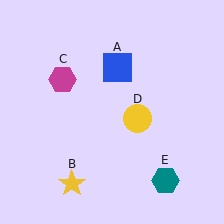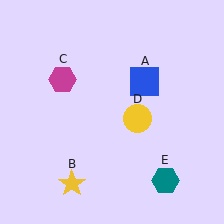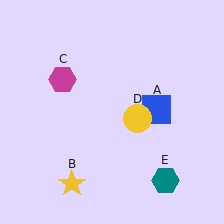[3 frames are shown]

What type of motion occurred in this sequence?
The blue square (object A) rotated clockwise around the center of the scene.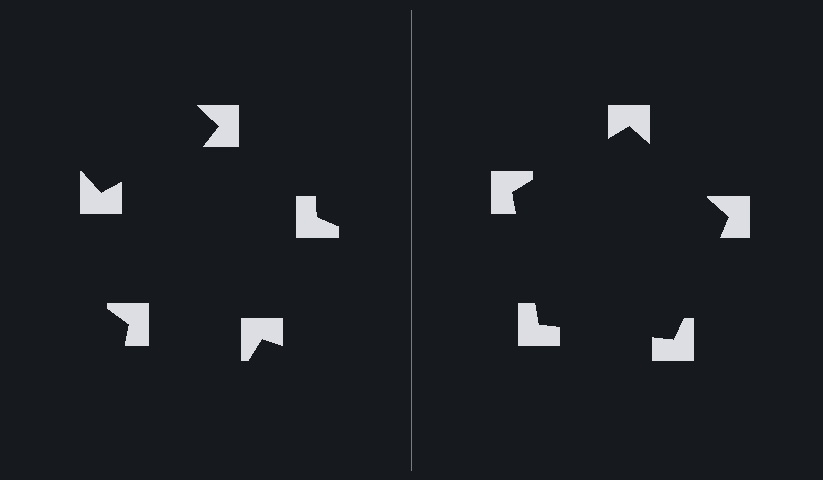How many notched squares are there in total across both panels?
10 — 5 on each side.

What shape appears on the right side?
An illusory pentagon.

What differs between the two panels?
The notched squares are positioned identically on both sides; only the wedge orientations differ. On the right they align to a pentagon; on the left they are misaligned.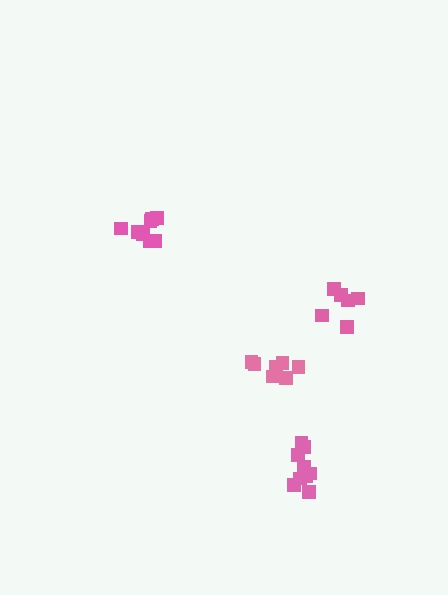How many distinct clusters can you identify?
There are 4 distinct clusters.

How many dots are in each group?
Group 1: 8 dots, Group 2: 8 dots, Group 3: 10 dots, Group 4: 6 dots (32 total).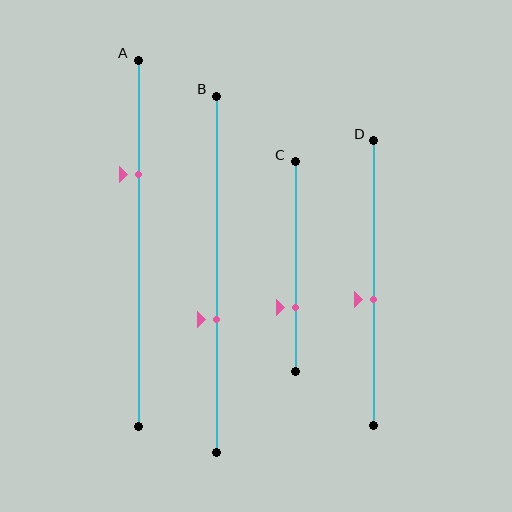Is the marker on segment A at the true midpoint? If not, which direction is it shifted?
No, the marker on segment A is shifted upward by about 19% of the segment length.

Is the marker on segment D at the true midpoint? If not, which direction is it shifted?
No, the marker on segment D is shifted downward by about 6% of the segment length.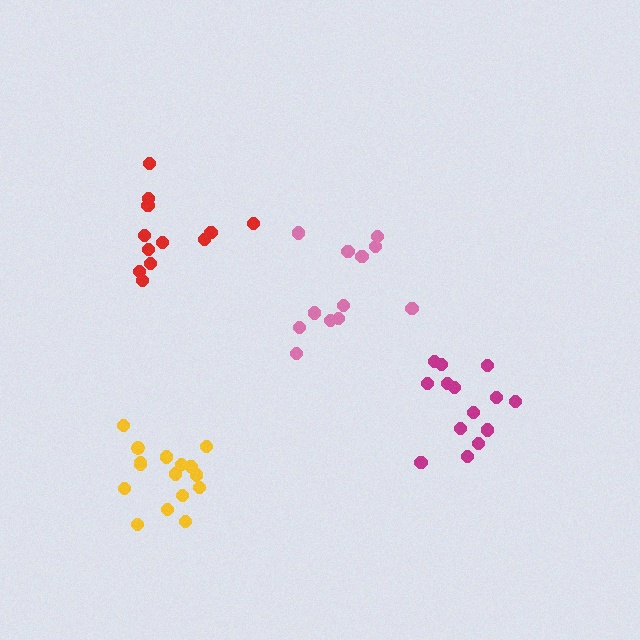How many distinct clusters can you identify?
There are 4 distinct clusters.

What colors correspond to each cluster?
The clusters are colored: magenta, yellow, pink, red.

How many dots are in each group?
Group 1: 14 dots, Group 2: 16 dots, Group 3: 12 dots, Group 4: 12 dots (54 total).